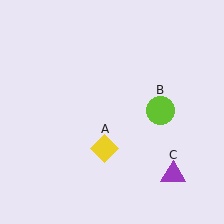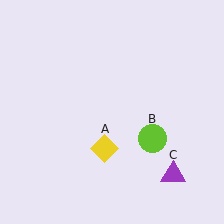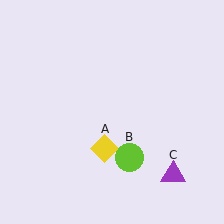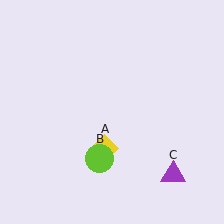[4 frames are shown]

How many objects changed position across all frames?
1 object changed position: lime circle (object B).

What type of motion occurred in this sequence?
The lime circle (object B) rotated clockwise around the center of the scene.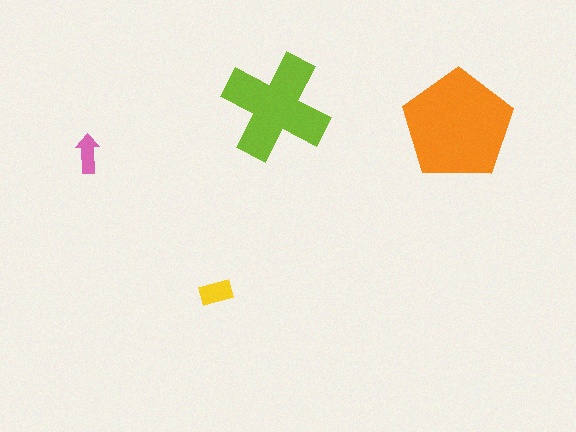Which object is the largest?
The orange pentagon.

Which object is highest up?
The lime cross is topmost.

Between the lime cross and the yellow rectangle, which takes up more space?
The lime cross.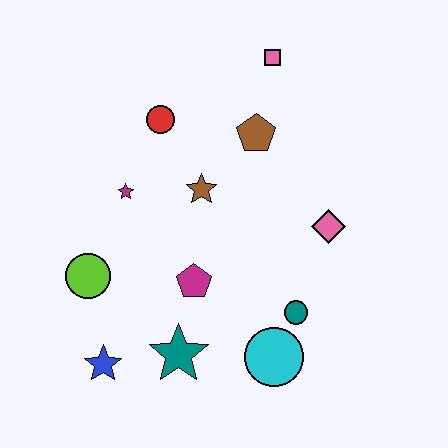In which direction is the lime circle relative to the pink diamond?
The lime circle is to the left of the pink diamond.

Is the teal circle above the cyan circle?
Yes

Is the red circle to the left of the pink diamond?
Yes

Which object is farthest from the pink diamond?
The blue star is farthest from the pink diamond.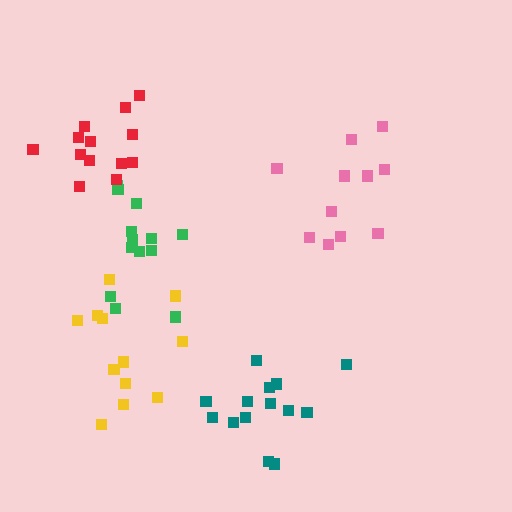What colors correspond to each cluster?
The clusters are colored: green, teal, pink, yellow, red.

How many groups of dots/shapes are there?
There are 5 groups.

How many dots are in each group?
Group 1: 13 dots, Group 2: 14 dots, Group 3: 11 dots, Group 4: 12 dots, Group 5: 13 dots (63 total).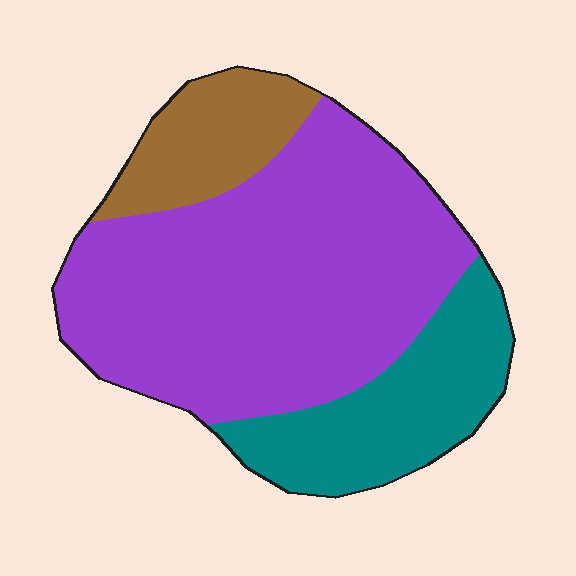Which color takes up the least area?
Brown, at roughly 15%.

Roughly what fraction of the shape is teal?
Teal takes up about one quarter (1/4) of the shape.